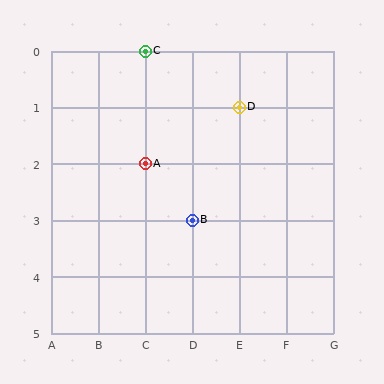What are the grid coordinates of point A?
Point A is at grid coordinates (C, 2).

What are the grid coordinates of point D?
Point D is at grid coordinates (E, 1).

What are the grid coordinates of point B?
Point B is at grid coordinates (D, 3).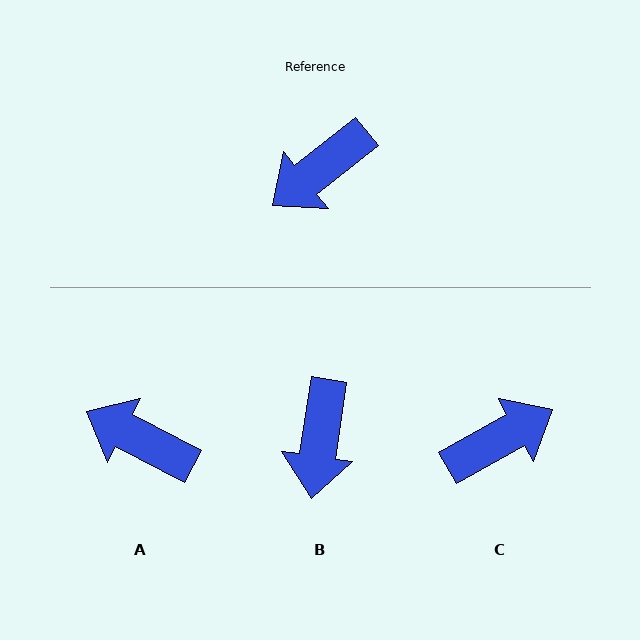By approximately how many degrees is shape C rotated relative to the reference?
Approximately 171 degrees counter-clockwise.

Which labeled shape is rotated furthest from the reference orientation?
C, about 171 degrees away.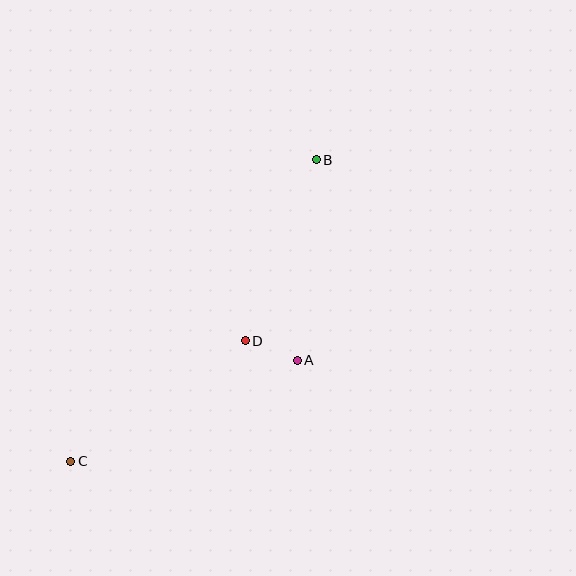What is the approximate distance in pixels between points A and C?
The distance between A and C is approximately 248 pixels.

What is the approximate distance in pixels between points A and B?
The distance between A and B is approximately 201 pixels.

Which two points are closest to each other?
Points A and D are closest to each other.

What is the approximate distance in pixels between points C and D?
The distance between C and D is approximately 212 pixels.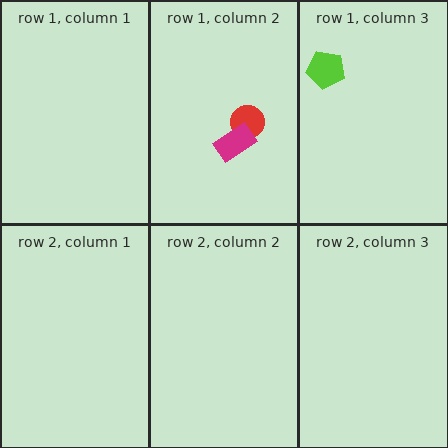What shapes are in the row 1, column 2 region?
The red circle, the magenta rectangle.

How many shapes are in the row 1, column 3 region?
1.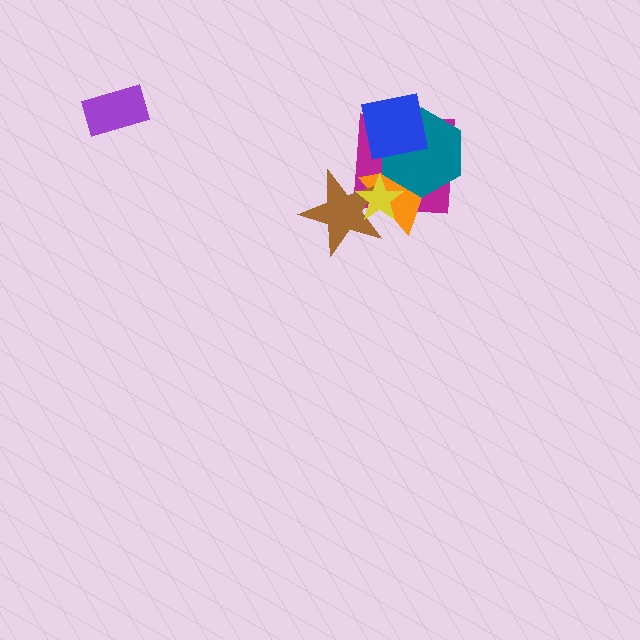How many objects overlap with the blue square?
3 objects overlap with the blue square.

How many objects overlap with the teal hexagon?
4 objects overlap with the teal hexagon.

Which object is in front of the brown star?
The yellow star is in front of the brown star.